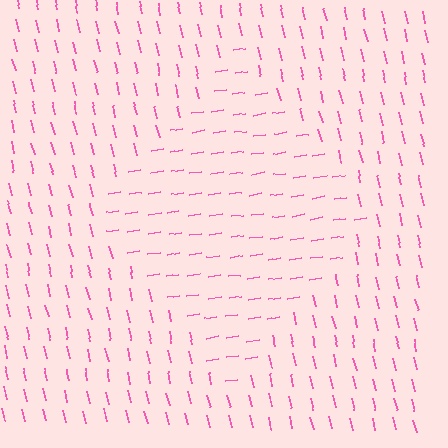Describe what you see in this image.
The image is filled with small pink line segments. A diamond region in the image has lines oriented differently from the surrounding lines, creating a visible texture boundary.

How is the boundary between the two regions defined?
The boundary is defined purely by a change in line orientation (approximately 85 degrees difference). All lines are the same color and thickness.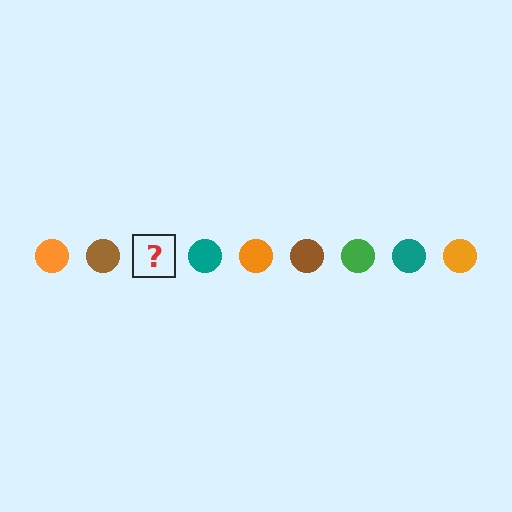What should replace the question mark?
The question mark should be replaced with a green circle.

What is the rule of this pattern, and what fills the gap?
The rule is that the pattern cycles through orange, brown, green, teal circles. The gap should be filled with a green circle.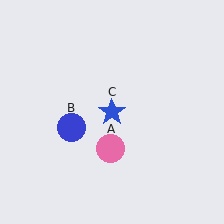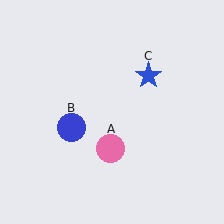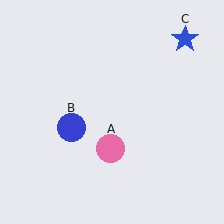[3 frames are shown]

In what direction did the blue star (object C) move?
The blue star (object C) moved up and to the right.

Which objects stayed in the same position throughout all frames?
Pink circle (object A) and blue circle (object B) remained stationary.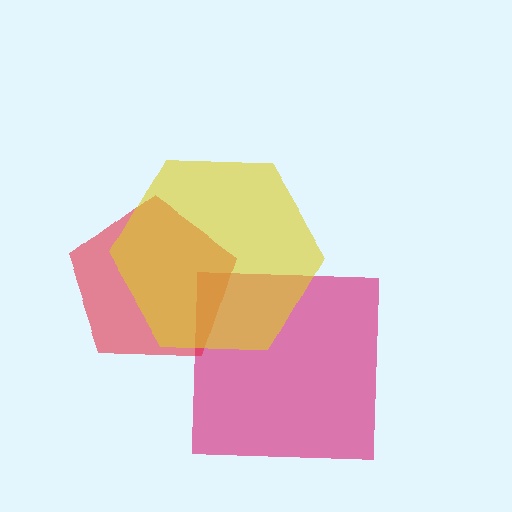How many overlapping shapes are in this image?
There are 3 overlapping shapes in the image.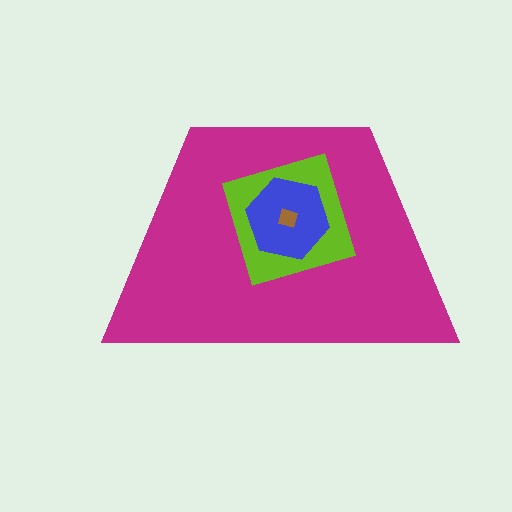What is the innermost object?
The brown diamond.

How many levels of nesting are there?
4.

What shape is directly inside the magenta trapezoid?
The lime square.